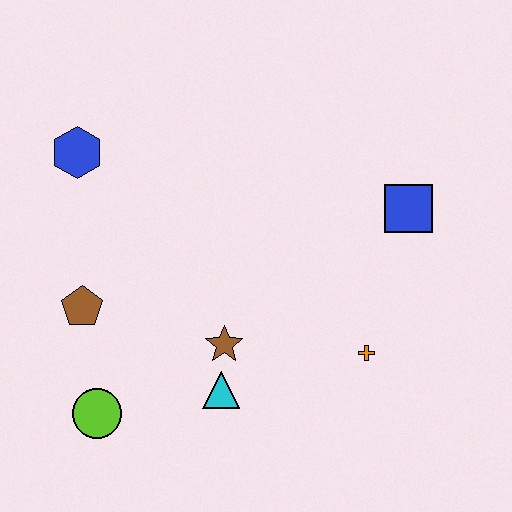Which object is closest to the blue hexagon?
The brown pentagon is closest to the blue hexagon.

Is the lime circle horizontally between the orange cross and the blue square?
No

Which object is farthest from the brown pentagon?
The blue square is farthest from the brown pentagon.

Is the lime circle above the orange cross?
No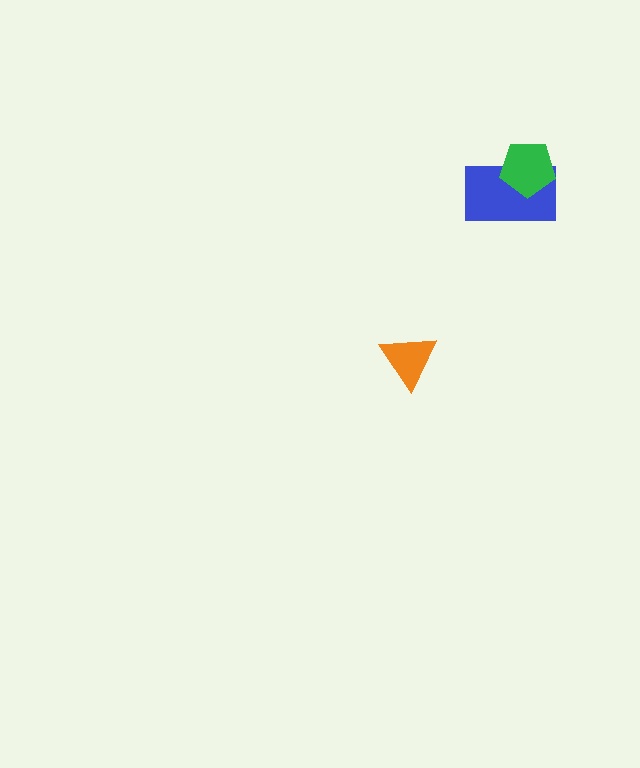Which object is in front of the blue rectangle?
The green pentagon is in front of the blue rectangle.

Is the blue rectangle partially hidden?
Yes, it is partially covered by another shape.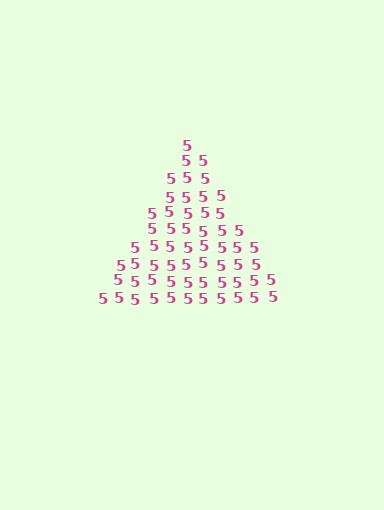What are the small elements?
The small elements are digit 5's.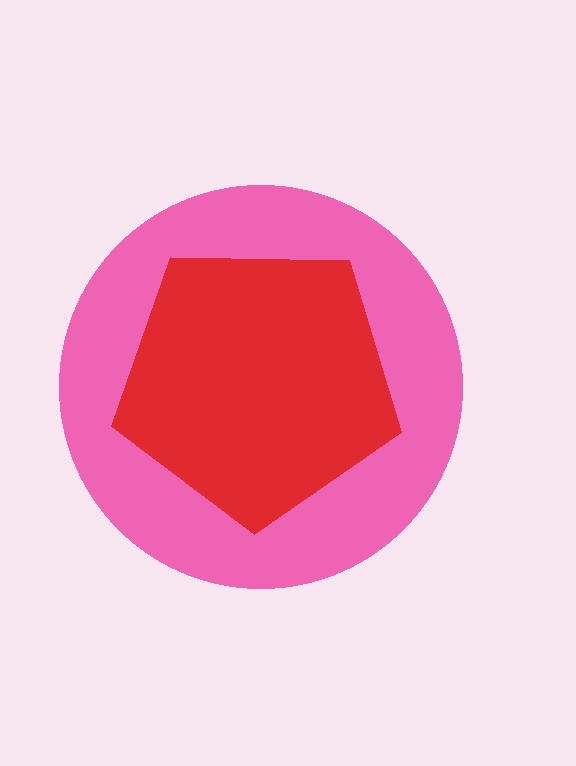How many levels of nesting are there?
2.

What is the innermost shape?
The red pentagon.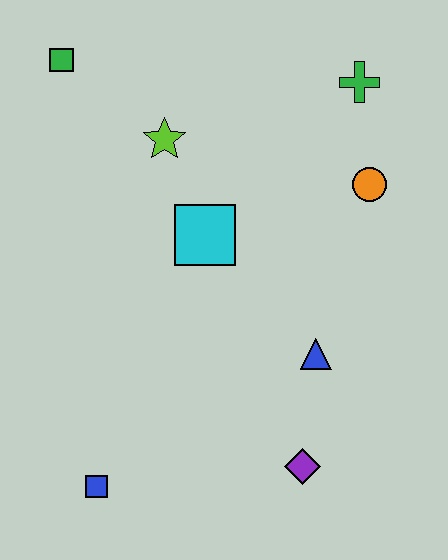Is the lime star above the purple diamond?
Yes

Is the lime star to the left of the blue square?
No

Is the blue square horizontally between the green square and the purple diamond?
Yes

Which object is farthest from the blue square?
The green cross is farthest from the blue square.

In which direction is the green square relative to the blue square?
The green square is above the blue square.